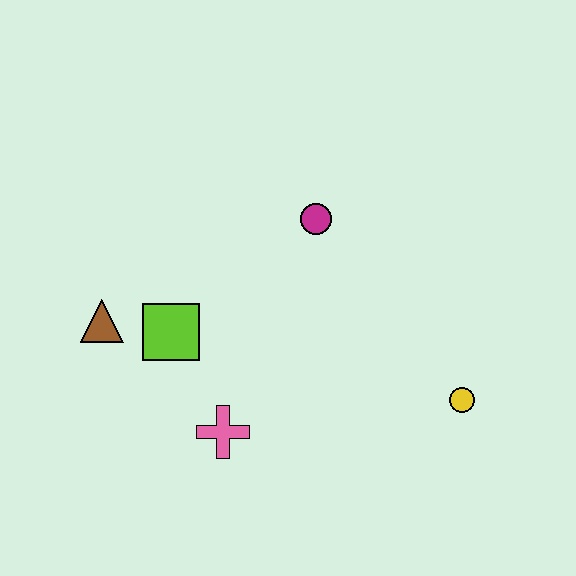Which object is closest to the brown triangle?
The lime square is closest to the brown triangle.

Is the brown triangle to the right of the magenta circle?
No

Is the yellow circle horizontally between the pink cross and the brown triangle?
No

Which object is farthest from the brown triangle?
The yellow circle is farthest from the brown triangle.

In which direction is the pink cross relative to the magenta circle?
The pink cross is below the magenta circle.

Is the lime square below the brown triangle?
Yes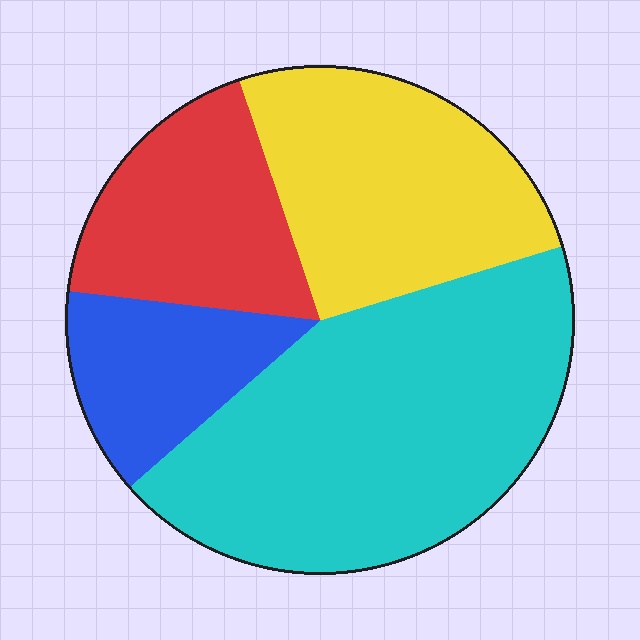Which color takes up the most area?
Cyan, at roughly 45%.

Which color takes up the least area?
Blue, at roughly 15%.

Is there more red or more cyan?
Cyan.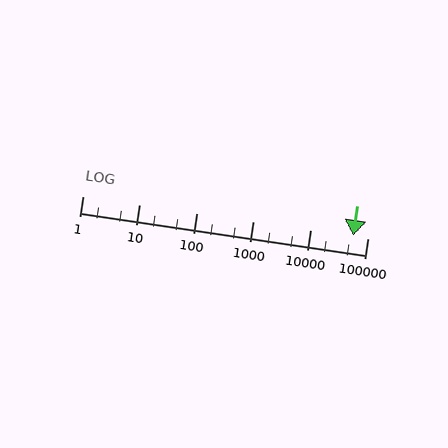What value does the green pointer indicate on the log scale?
The pointer indicates approximately 57000.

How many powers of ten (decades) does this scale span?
The scale spans 5 decades, from 1 to 100000.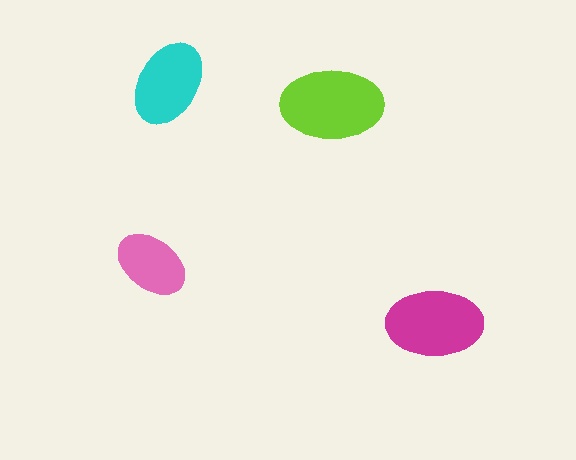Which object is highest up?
The cyan ellipse is topmost.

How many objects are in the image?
There are 4 objects in the image.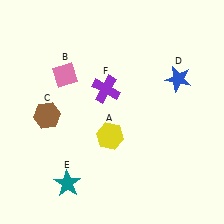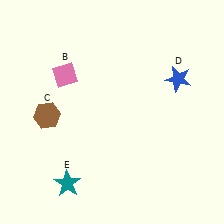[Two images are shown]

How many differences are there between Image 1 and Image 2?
There are 2 differences between the two images.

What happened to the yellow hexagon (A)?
The yellow hexagon (A) was removed in Image 2. It was in the bottom-left area of Image 1.